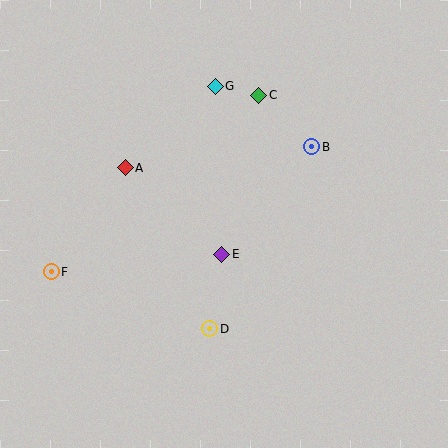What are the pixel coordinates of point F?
Point F is at (51, 272).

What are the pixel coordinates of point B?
Point B is at (312, 147).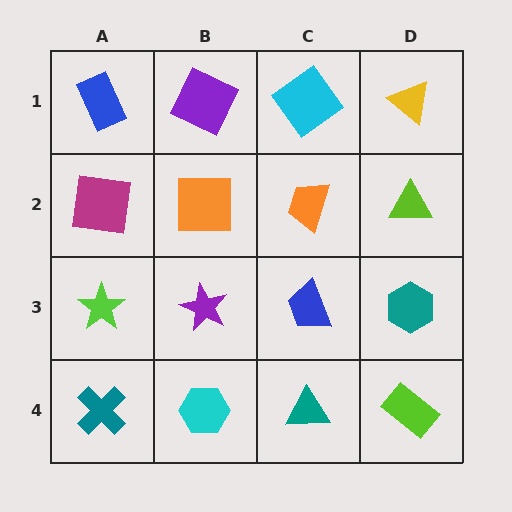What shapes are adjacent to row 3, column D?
A lime triangle (row 2, column D), a lime rectangle (row 4, column D), a blue trapezoid (row 3, column C).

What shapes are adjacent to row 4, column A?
A lime star (row 3, column A), a cyan hexagon (row 4, column B).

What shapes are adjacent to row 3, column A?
A magenta square (row 2, column A), a teal cross (row 4, column A), a purple star (row 3, column B).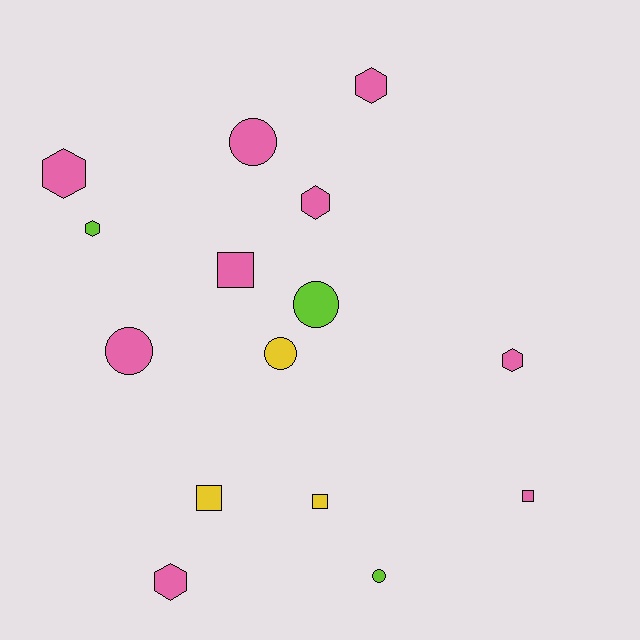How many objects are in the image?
There are 15 objects.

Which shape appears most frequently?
Hexagon, with 6 objects.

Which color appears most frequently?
Pink, with 9 objects.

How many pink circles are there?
There are 2 pink circles.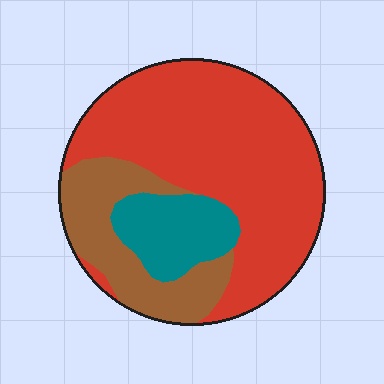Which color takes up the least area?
Teal, at roughly 15%.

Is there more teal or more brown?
Brown.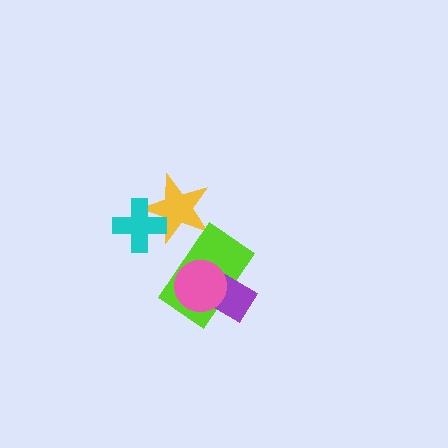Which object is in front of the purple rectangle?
The pink circle is in front of the purple rectangle.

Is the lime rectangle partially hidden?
Yes, it is partially covered by another shape.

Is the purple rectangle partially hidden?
Yes, it is partially covered by another shape.